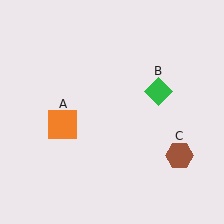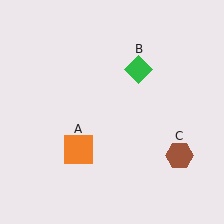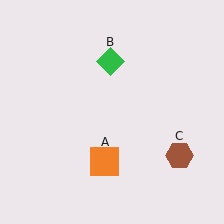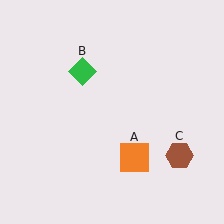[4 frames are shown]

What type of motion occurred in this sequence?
The orange square (object A), green diamond (object B) rotated counterclockwise around the center of the scene.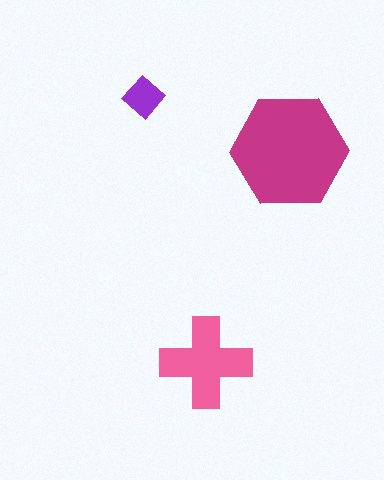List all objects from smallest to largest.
The purple diamond, the pink cross, the magenta hexagon.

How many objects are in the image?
There are 3 objects in the image.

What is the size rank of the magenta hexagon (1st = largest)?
1st.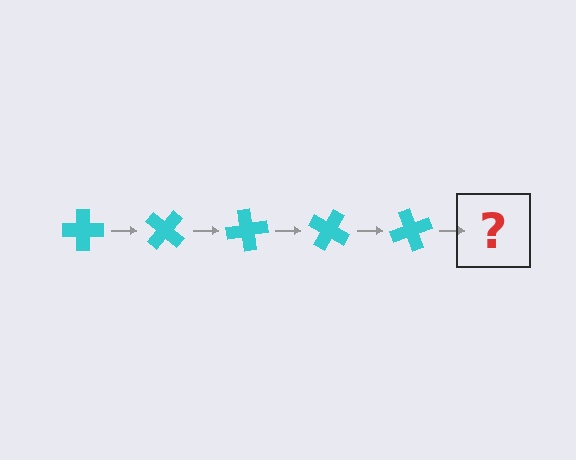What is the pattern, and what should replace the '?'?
The pattern is that the cross rotates 40 degrees each step. The '?' should be a cyan cross rotated 200 degrees.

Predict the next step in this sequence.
The next step is a cyan cross rotated 200 degrees.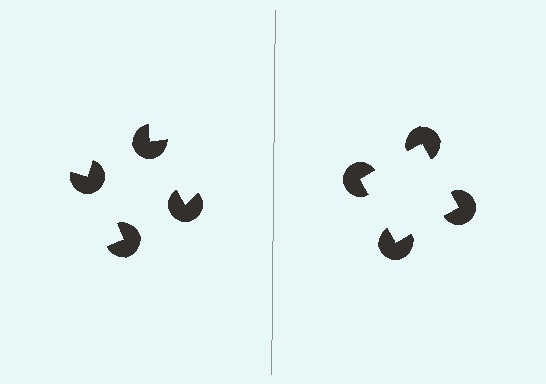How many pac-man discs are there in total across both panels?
8 — 4 on each side.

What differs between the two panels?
The pac-man discs are positioned identically on both sides; only the wedge orientations differ. On the right they align to a square; on the left they are misaligned.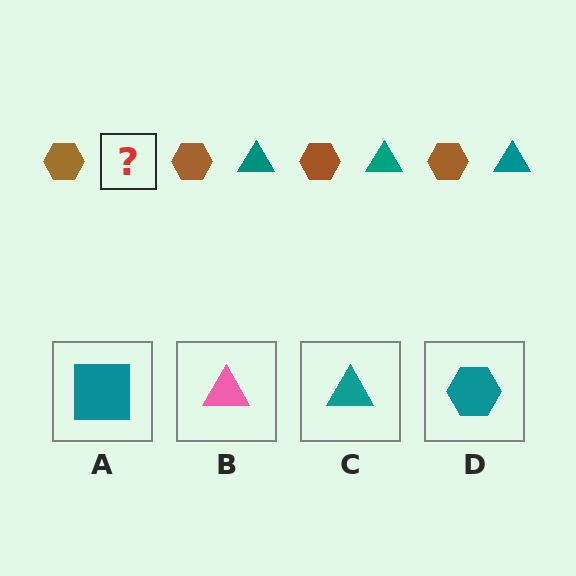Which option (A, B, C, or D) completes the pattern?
C.